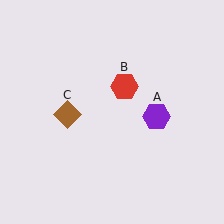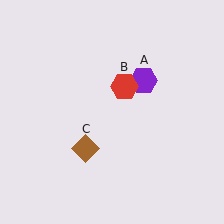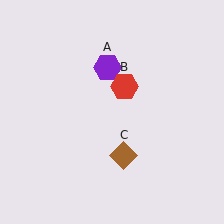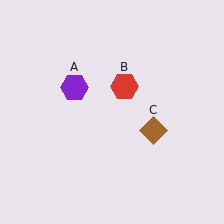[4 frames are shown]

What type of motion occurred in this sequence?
The purple hexagon (object A), brown diamond (object C) rotated counterclockwise around the center of the scene.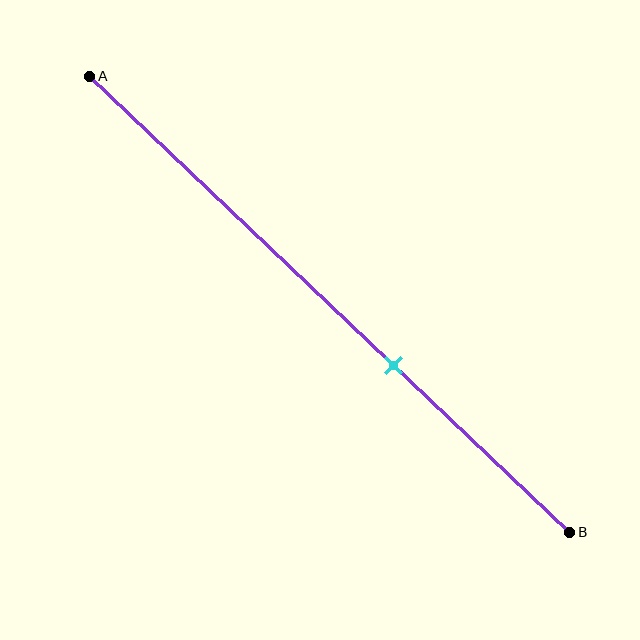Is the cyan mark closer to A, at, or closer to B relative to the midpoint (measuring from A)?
The cyan mark is closer to point B than the midpoint of segment AB.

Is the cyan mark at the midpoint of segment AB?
No, the mark is at about 65% from A, not at the 50% midpoint.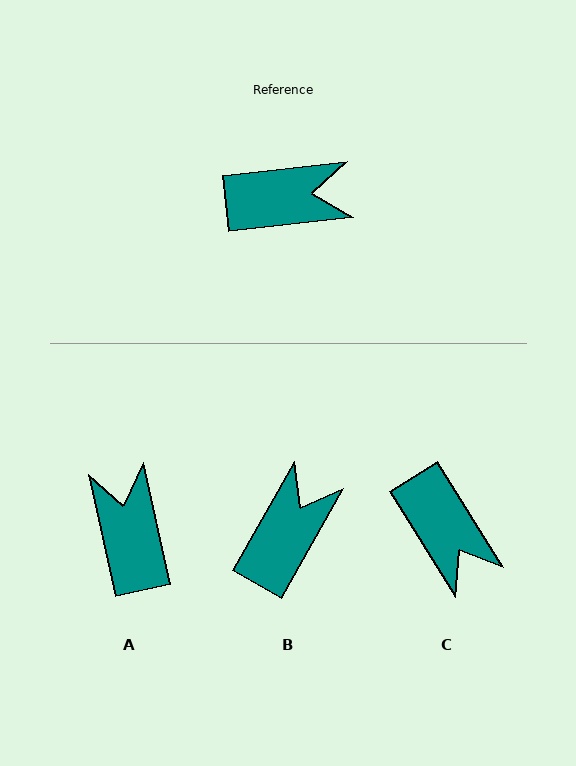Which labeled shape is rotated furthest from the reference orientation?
A, about 96 degrees away.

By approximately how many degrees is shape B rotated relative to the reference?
Approximately 54 degrees counter-clockwise.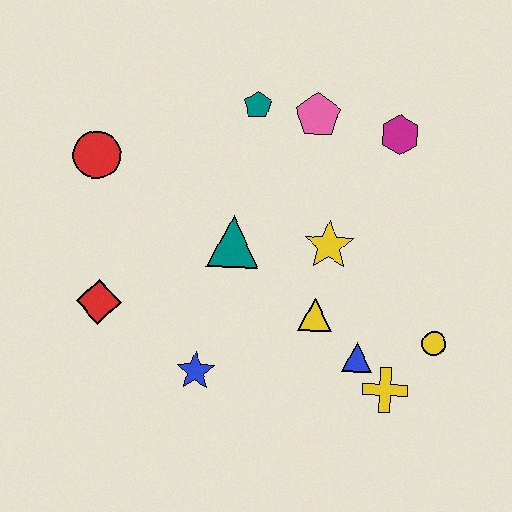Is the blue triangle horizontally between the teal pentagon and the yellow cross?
Yes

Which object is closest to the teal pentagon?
The pink pentagon is closest to the teal pentagon.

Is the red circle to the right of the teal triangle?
No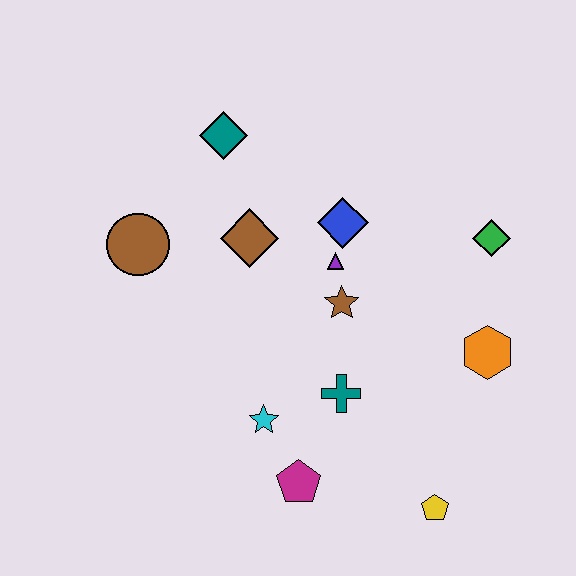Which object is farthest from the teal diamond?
The yellow pentagon is farthest from the teal diamond.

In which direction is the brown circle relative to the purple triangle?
The brown circle is to the left of the purple triangle.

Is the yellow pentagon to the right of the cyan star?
Yes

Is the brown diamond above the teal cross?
Yes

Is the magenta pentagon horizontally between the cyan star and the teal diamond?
No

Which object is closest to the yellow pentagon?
The magenta pentagon is closest to the yellow pentagon.